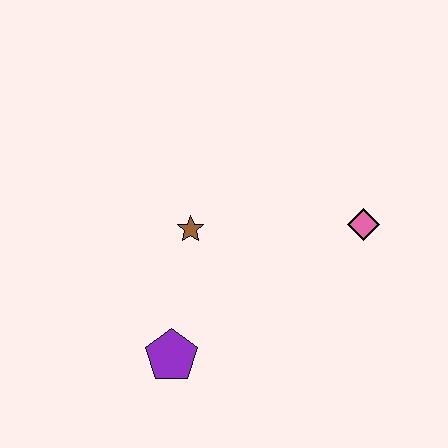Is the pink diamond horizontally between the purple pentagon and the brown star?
No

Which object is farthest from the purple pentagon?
The pink diamond is farthest from the purple pentagon.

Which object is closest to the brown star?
The purple pentagon is closest to the brown star.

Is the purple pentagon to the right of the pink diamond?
No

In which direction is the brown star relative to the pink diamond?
The brown star is to the left of the pink diamond.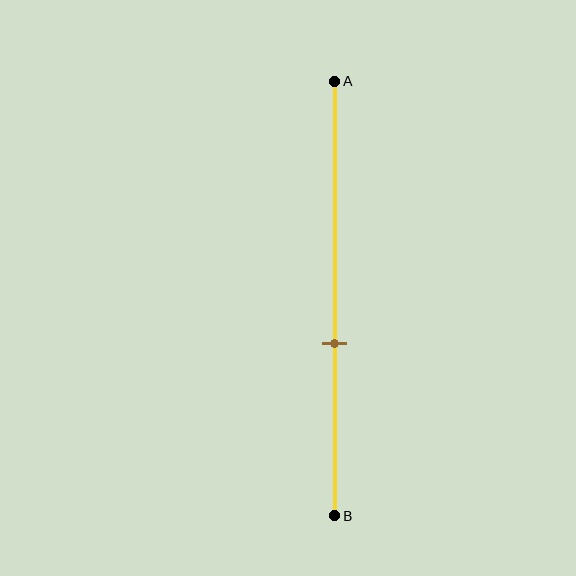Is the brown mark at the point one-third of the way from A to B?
No, the mark is at about 60% from A, not at the 33% one-third point.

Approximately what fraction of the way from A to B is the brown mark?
The brown mark is approximately 60% of the way from A to B.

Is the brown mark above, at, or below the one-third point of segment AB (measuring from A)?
The brown mark is below the one-third point of segment AB.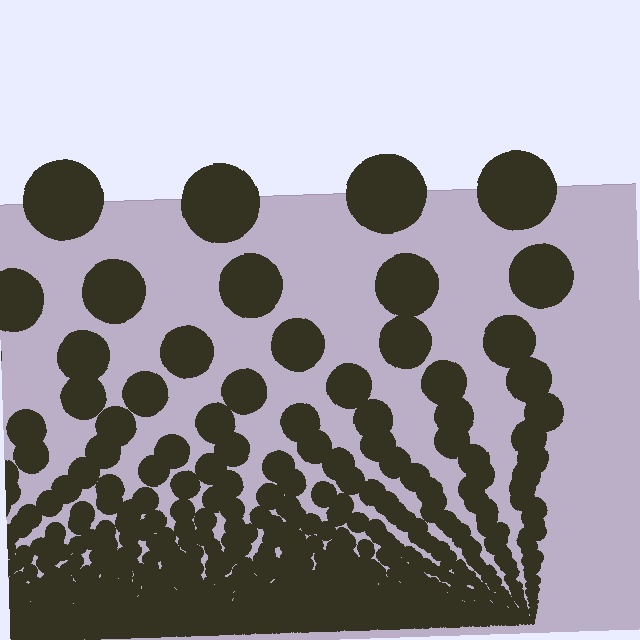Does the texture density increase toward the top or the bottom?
Density increases toward the bottom.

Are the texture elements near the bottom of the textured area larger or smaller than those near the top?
Smaller. The gradient is inverted — elements near the bottom are smaller and denser.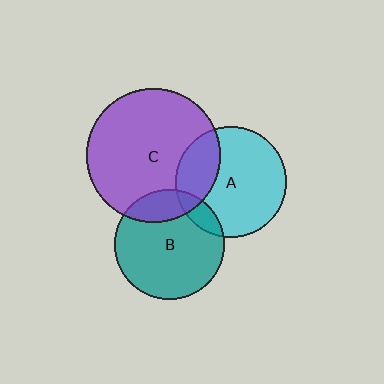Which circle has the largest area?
Circle C (purple).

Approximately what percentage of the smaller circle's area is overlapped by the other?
Approximately 20%.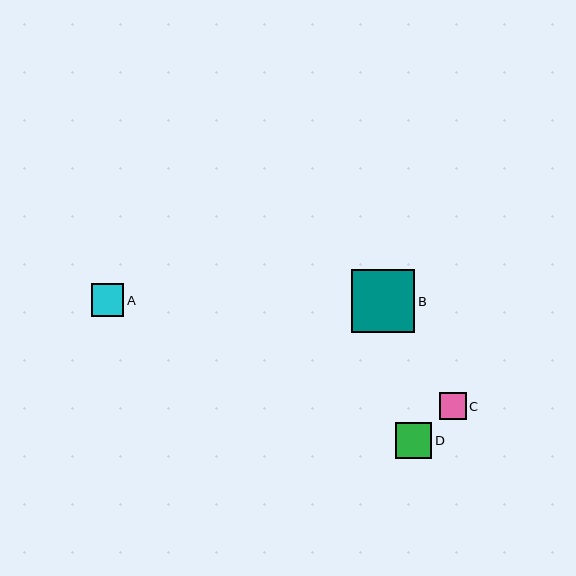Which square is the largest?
Square B is the largest with a size of approximately 63 pixels.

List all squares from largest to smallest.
From largest to smallest: B, D, A, C.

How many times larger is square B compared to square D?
Square B is approximately 1.7 times the size of square D.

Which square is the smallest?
Square C is the smallest with a size of approximately 27 pixels.